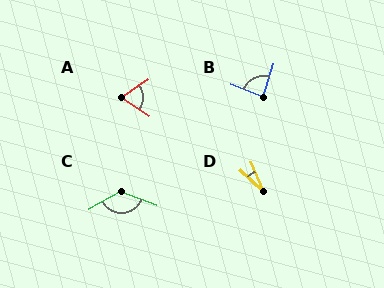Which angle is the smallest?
D, at approximately 25 degrees.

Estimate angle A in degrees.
Approximately 66 degrees.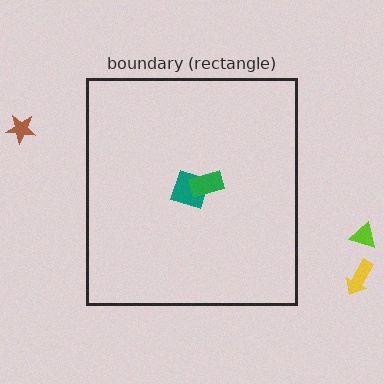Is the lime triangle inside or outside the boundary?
Outside.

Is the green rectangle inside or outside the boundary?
Inside.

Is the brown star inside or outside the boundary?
Outside.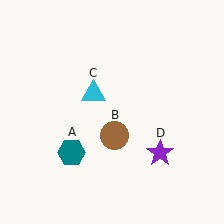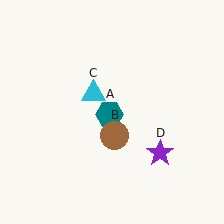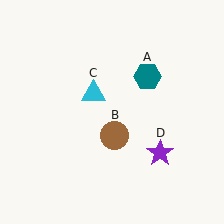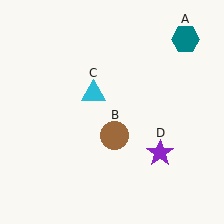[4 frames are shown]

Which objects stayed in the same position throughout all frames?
Brown circle (object B) and cyan triangle (object C) and purple star (object D) remained stationary.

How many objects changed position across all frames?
1 object changed position: teal hexagon (object A).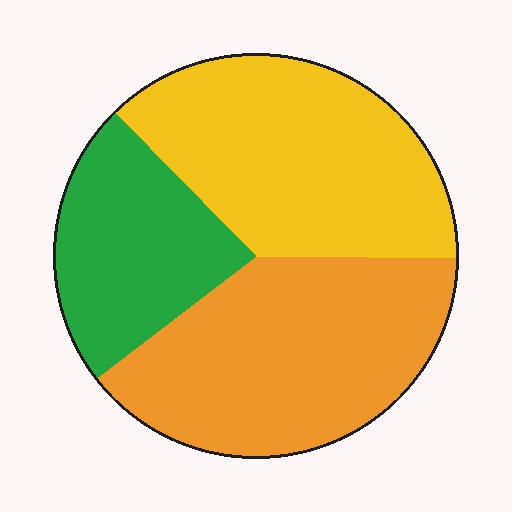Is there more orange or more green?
Orange.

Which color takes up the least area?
Green, at roughly 25%.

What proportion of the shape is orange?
Orange covers around 40% of the shape.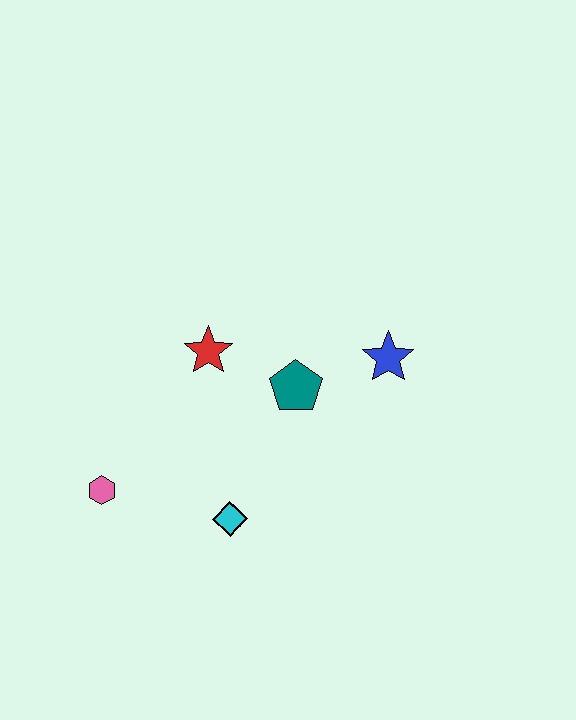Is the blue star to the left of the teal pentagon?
No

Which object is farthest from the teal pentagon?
The pink hexagon is farthest from the teal pentagon.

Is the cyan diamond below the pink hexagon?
Yes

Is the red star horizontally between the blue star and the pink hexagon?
Yes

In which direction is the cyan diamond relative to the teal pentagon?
The cyan diamond is below the teal pentagon.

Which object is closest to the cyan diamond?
The pink hexagon is closest to the cyan diamond.